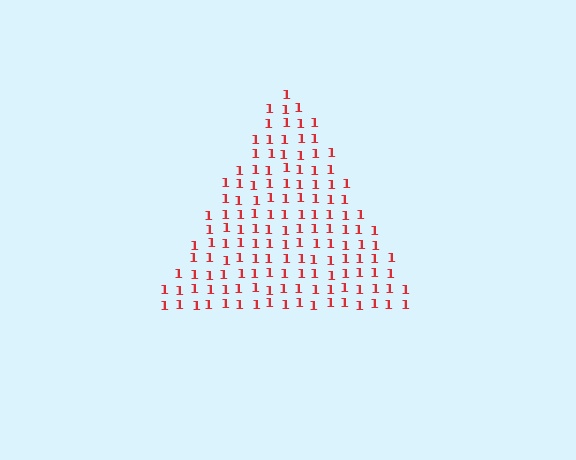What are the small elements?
The small elements are digit 1's.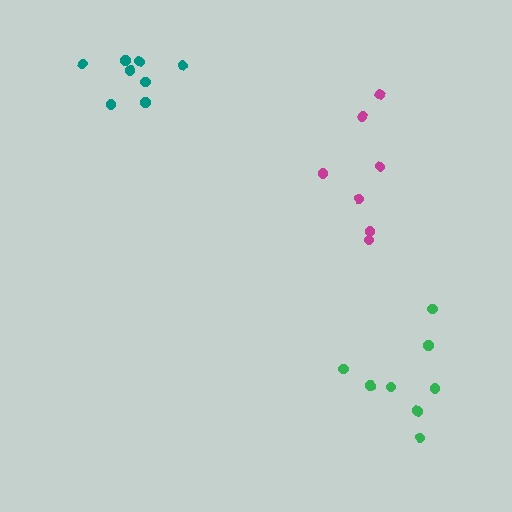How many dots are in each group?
Group 1: 8 dots, Group 2: 7 dots, Group 3: 8 dots (23 total).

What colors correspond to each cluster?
The clusters are colored: teal, magenta, green.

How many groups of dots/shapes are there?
There are 3 groups.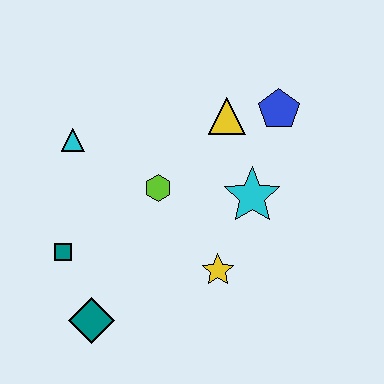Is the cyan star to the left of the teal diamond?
No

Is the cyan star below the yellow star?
No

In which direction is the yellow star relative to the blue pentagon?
The yellow star is below the blue pentagon.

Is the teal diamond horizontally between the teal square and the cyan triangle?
No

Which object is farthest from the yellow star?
The cyan triangle is farthest from the yellow star.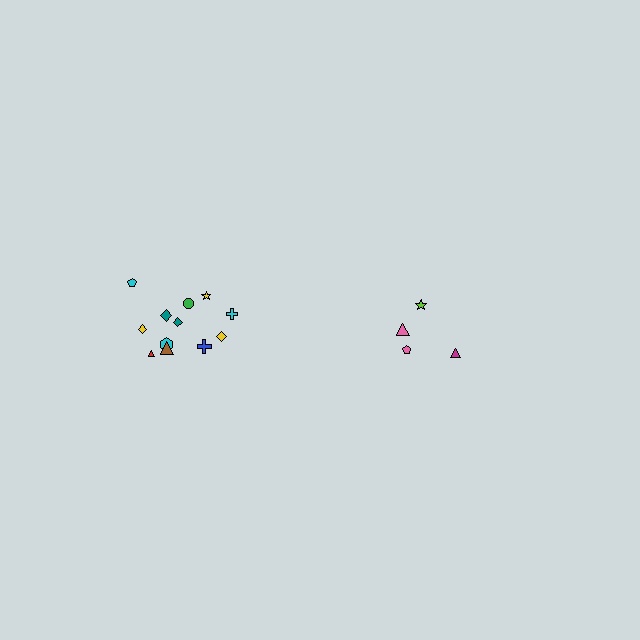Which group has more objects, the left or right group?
The left group.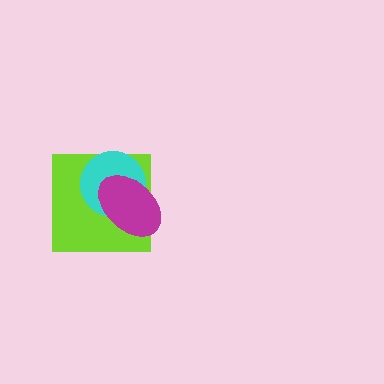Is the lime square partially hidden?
Yes, it is partially covered by another shape.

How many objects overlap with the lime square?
2 objects overlap with the lime square.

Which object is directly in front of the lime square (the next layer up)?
The cyan circle is directly in front of the lime square.